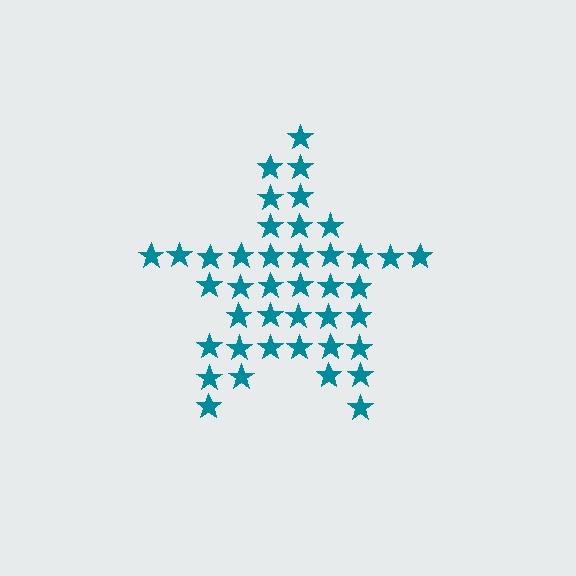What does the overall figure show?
The overall figure shows a star.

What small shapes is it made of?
It is made of small stars.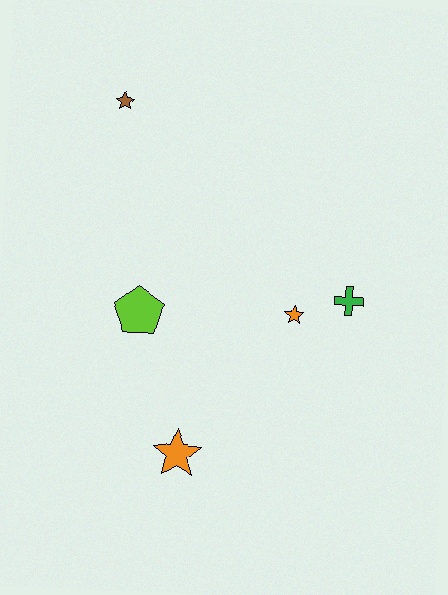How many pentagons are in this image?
There is 1 pentagon.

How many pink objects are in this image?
There are no pink objects.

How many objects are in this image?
There are 5 objects.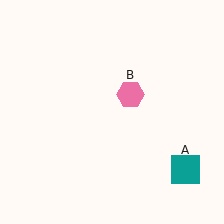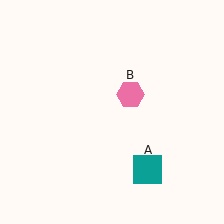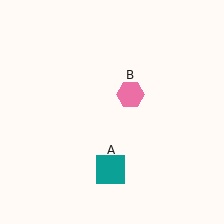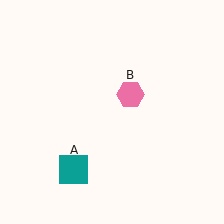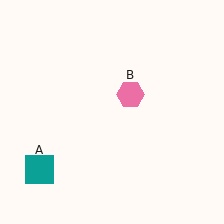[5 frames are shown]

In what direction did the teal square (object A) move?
The teal square (object A) moved left.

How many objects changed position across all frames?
1 object changed position: teal square (object A).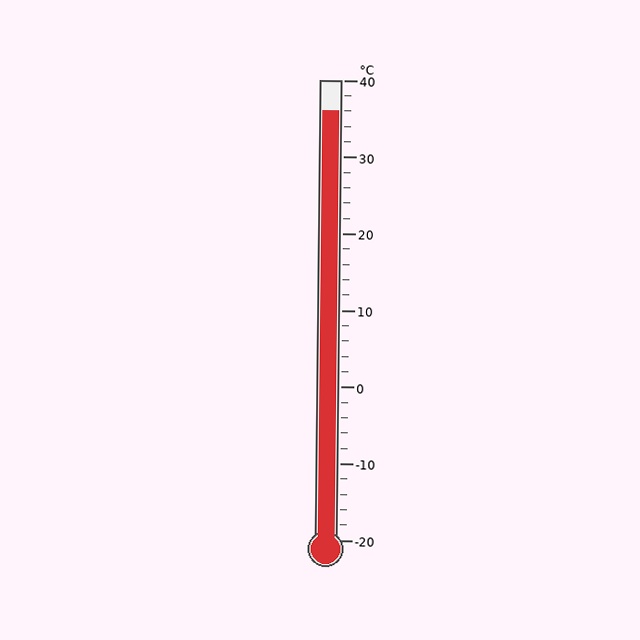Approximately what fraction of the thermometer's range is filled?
The thermometer is filled to approximately 95% of its range.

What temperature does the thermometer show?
The thermometer shows approximately 36°C.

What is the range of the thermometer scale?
The thermometer scale ranges from -20°C to 40°C.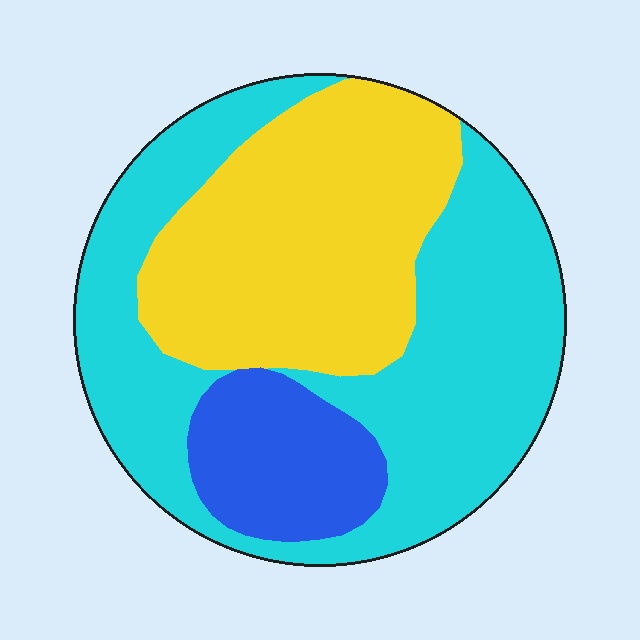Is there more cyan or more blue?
Cyan.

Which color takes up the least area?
Blue, at roughly 15%.